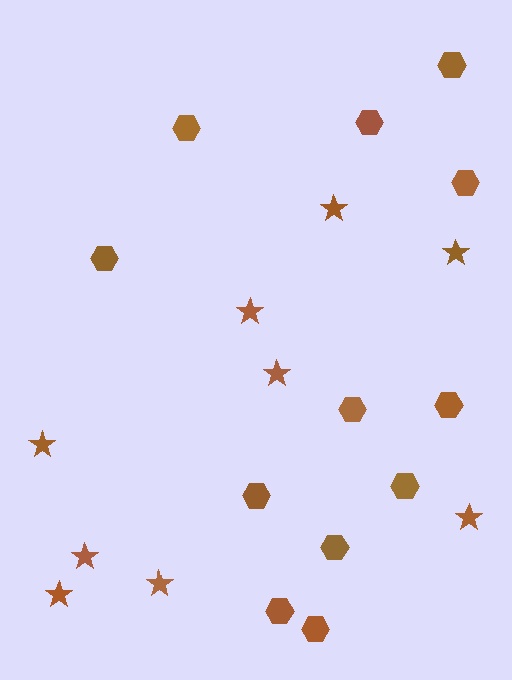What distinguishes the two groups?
There are 2 groups: one group of hexagons (12) and one group of stars (9).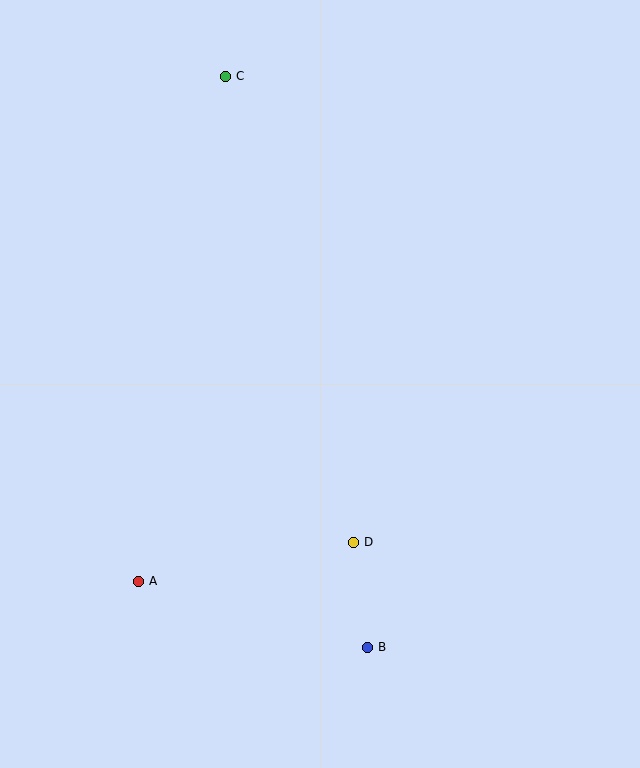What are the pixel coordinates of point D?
Point D is at (354, 542).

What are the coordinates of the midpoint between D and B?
The midpoint between D and B is at (361, 595).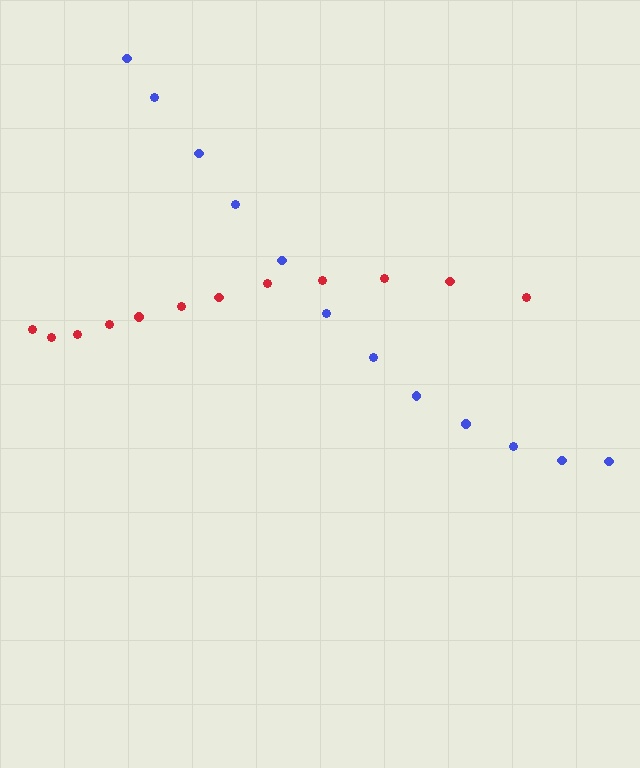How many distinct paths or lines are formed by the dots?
There are 2 distinct paths.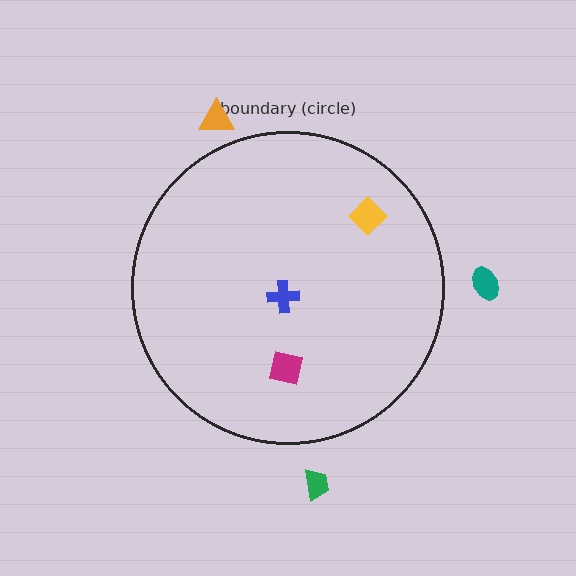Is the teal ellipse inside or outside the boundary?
Outside.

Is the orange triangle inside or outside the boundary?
Outside.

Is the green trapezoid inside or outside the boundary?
Outside.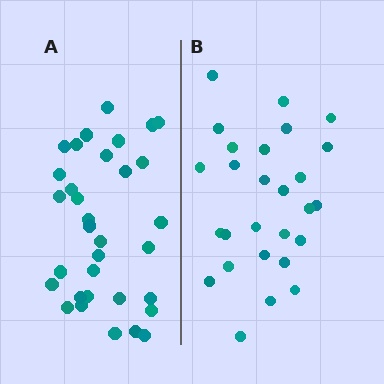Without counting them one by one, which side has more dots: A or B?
Region A (the left region) has more dots.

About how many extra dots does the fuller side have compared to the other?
Region A has about 6 more dots than region B.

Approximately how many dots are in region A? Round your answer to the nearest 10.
About 30 dots. (The exact count is 33, which rounds to 30.)